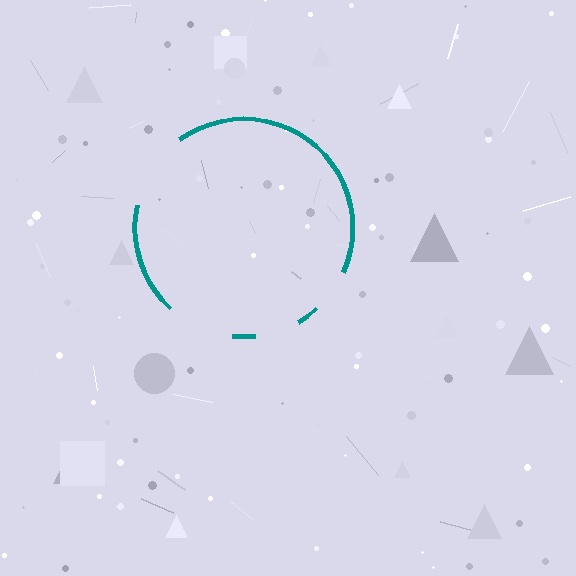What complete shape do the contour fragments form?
The contour fragments form a circle.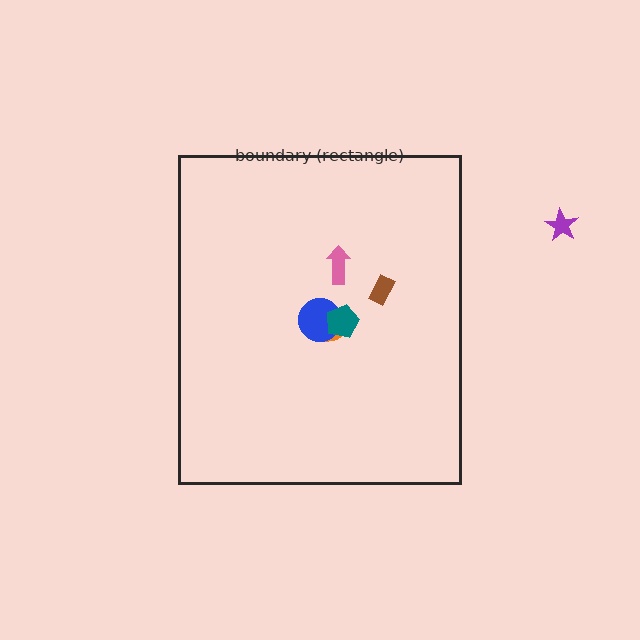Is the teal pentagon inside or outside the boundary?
Inside.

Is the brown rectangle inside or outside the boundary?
Inside.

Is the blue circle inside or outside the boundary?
Inside.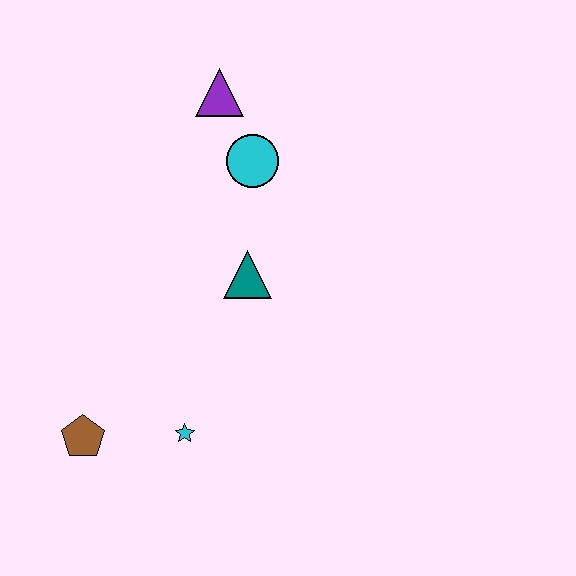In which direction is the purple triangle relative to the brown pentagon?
The purple triangle is above the brown pentagon.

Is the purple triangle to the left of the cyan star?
No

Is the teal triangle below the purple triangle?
Yes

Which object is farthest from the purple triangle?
The brown pentagon is farthest from the purple triangle.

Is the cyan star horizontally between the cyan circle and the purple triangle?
No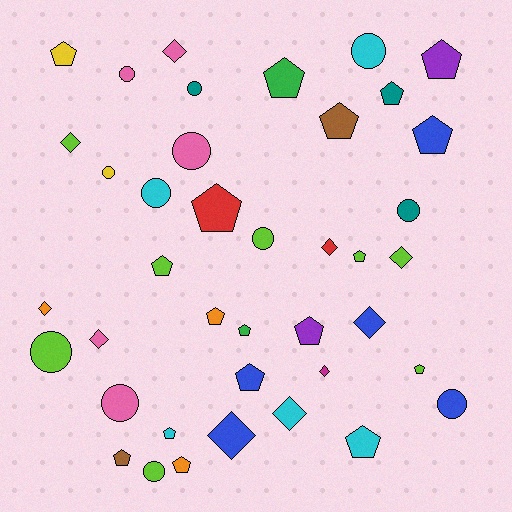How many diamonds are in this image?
There are 10 diamonds.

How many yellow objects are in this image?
There are 2 yellow objects.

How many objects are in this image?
There are 40 objects.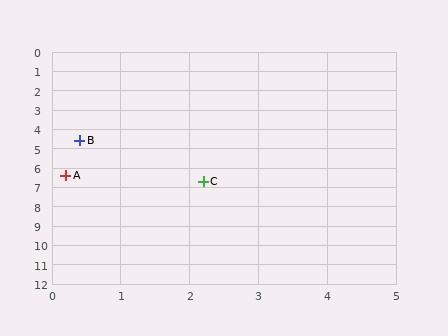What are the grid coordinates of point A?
Point A is at approximately (0.2, 6.4).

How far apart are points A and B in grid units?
Points A and B are about 1.8 grid units apart.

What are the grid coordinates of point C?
Point C is at approximately (2.2, 6.7).